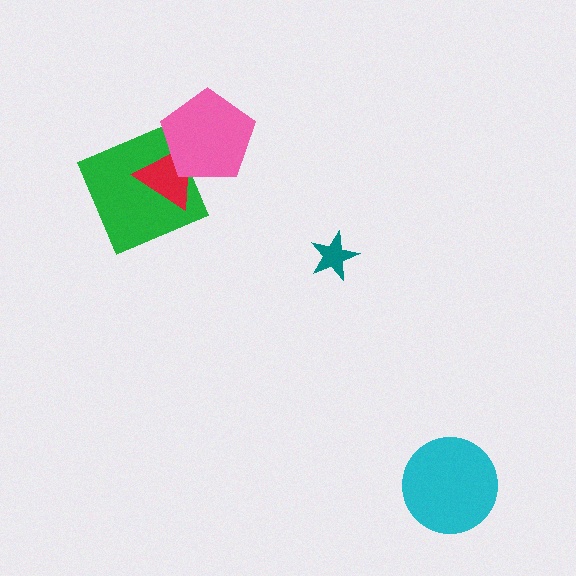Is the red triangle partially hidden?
Yes, it is partially covered by another shape.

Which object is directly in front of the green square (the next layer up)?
The red triangle is directly in front of the green square.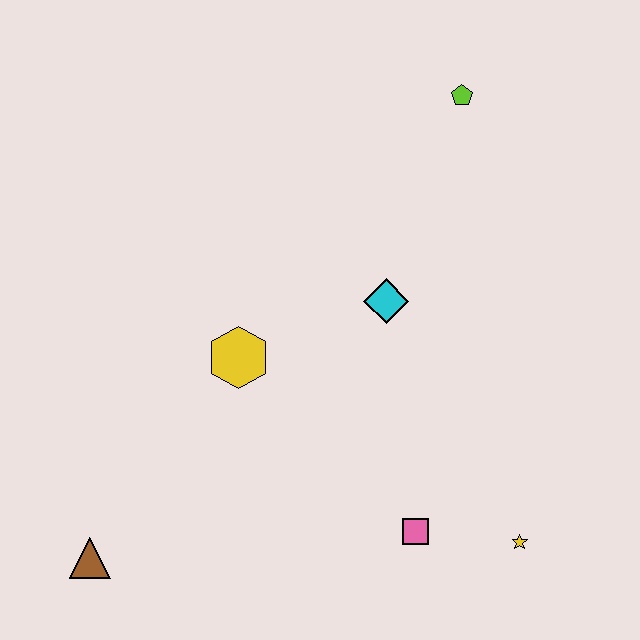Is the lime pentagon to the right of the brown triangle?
Yes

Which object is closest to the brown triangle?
The yellow hexagon is closest to the brown triangle.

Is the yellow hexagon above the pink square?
Yes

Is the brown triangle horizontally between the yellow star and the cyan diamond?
No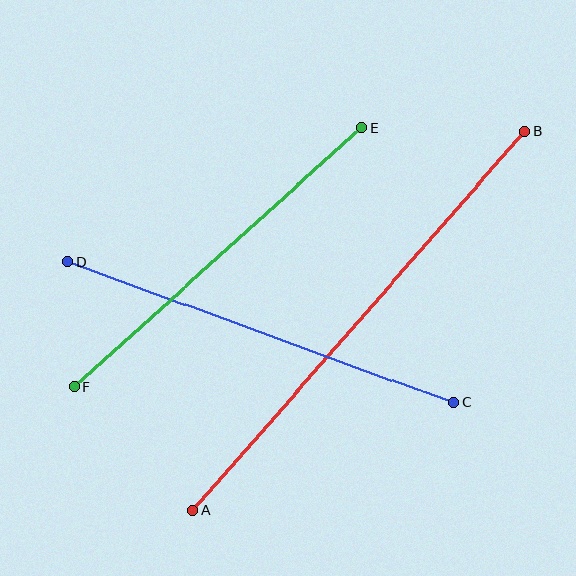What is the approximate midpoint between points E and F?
The midpoint is at approximately (218, 257) pixels.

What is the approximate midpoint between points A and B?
The midpoint is at approximately (359, 321) pixels.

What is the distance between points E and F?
The distance is approximately 387 pixels.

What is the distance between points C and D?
The distance is approximately 410 pixels.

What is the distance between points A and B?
The distance is approximately 504 pixels.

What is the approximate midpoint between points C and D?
The midpoint is at approximately (260, 332) pixels.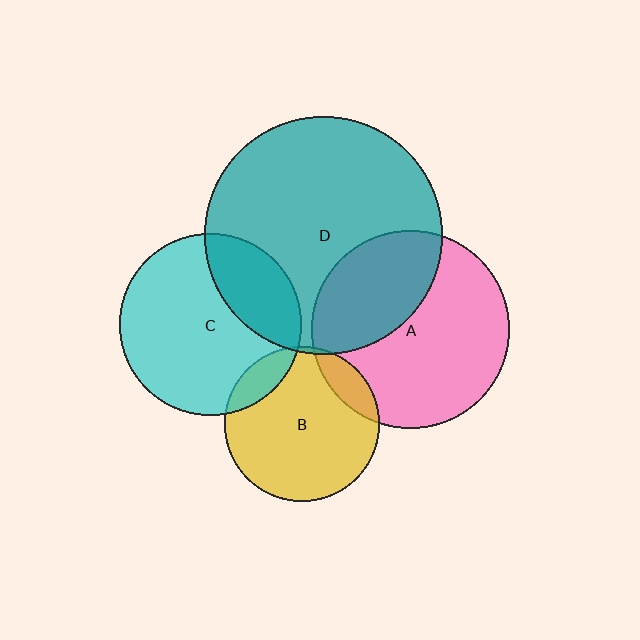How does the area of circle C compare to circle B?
Approximately 1.4 times.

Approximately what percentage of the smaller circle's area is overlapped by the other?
Approximately 5%.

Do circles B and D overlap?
Yes.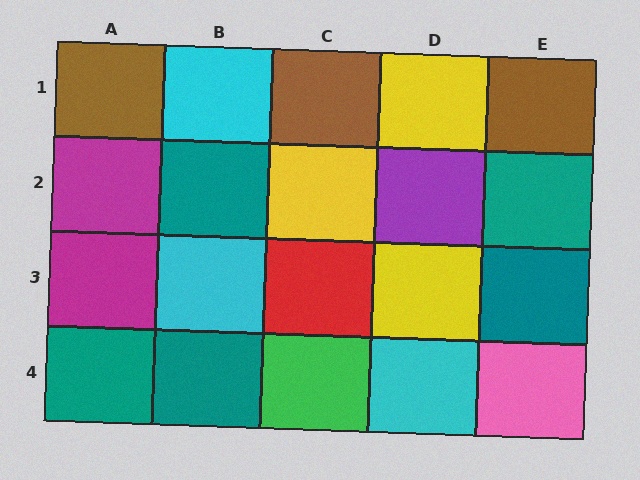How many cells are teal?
5 cells are teal.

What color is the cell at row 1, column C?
Brown.